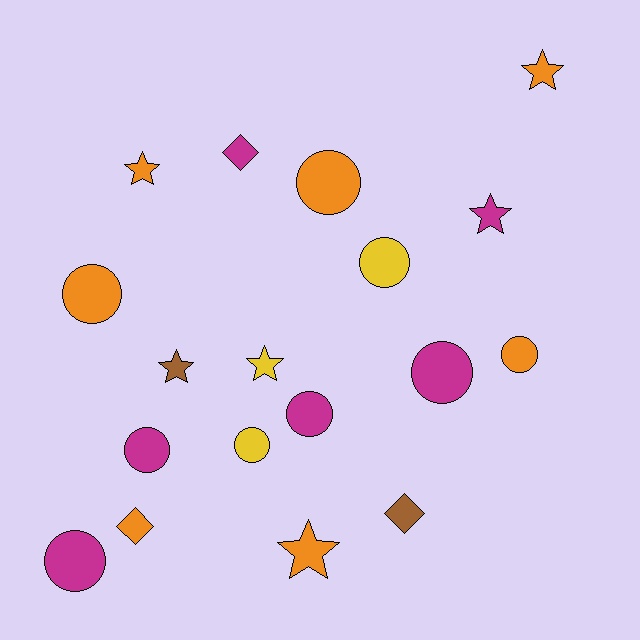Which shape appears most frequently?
Circle, with 9 objects.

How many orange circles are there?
There are 3 orange circles.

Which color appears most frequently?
Orange, with 7 objects.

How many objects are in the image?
There are 18 objects.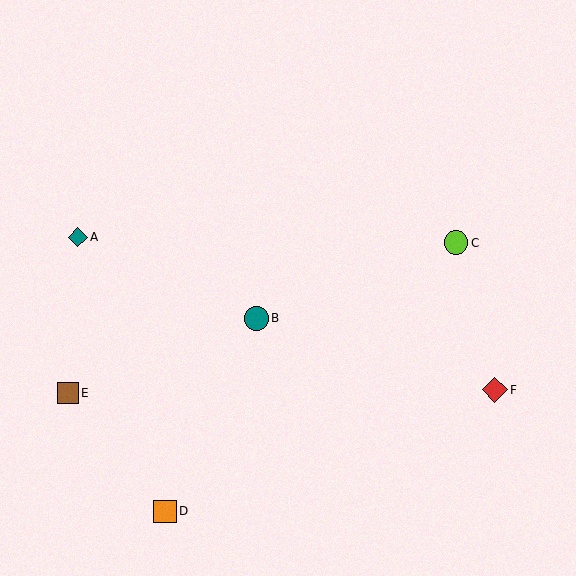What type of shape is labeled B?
Shape B is a teal circle.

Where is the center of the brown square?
The center of the brown square is at (68, 393).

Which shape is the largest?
The red diamond (labeled F) is the largest.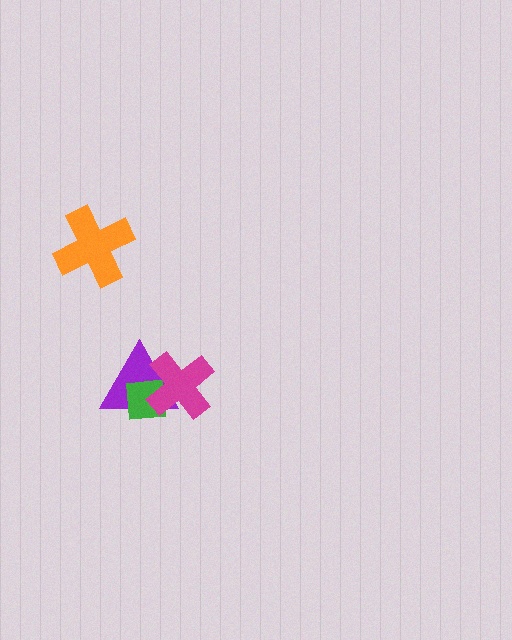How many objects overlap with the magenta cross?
2 objects overlap with the magenta cross.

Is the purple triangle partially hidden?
Yes, it is partially covered by another shape.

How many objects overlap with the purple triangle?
2 objects overlap with the purple triangle.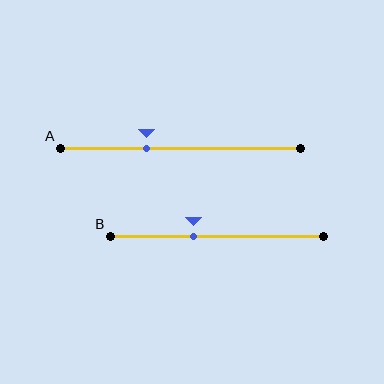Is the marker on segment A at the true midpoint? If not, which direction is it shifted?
No, the marker on segment A is shifted to the left by about 14% of the segment length.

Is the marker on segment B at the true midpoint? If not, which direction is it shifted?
No, the marker on segment B is shifted to the left by about 11% of the segment length.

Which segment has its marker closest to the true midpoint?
Segment B has its marker closest to the true midpoint.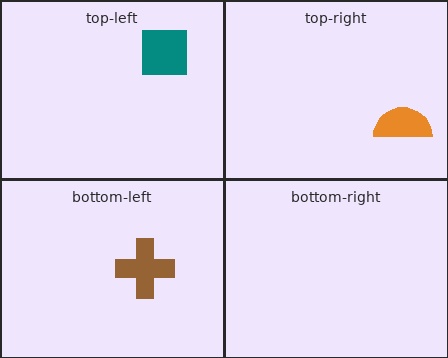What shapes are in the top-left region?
The teal square.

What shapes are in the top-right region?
The orange semicircle.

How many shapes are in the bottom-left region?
1.